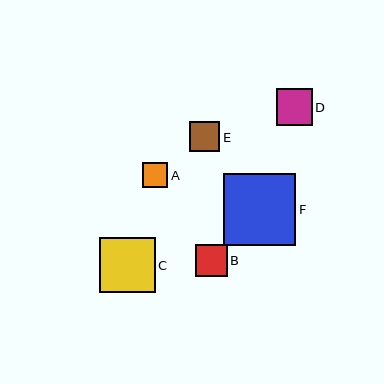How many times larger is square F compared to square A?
Square F is approximately 2.8 times the size of square A.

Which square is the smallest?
Square A is the smallest with a size of approximately 25 pixels.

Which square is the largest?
Square F is the largest with a size of approximately 72 pixels.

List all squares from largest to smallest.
From largest to smallest: F, C, D, B, E, A.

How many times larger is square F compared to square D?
Square F is approximately 2.0 times the size of square D.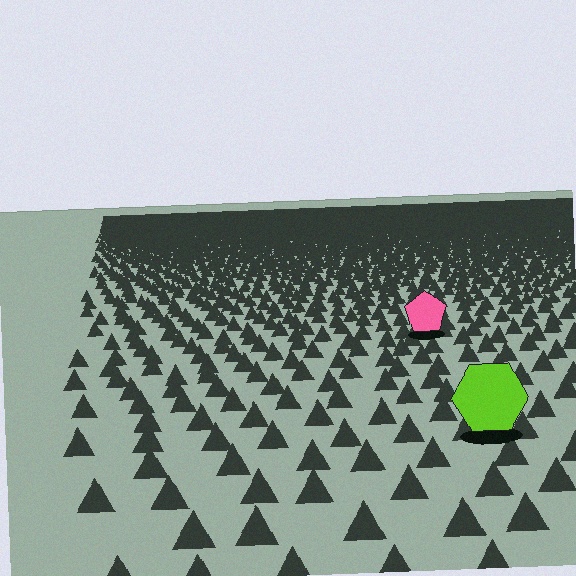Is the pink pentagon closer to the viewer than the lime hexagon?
No. The lime hexagon is closer — you can tell from the texture gradient: the ground texture is coarser near it.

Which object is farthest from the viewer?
The pink pentagon is farthest from the viewer. It appears smaller and the ground texture around it is denser.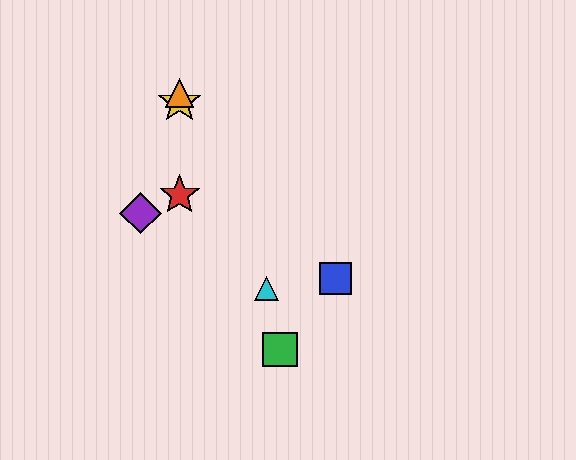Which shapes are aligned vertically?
The red star, the yellow star, the orange triangle are aligned vertically.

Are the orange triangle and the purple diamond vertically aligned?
No, the orange triangle is at x≈180 and the purple diamond is at x≈141.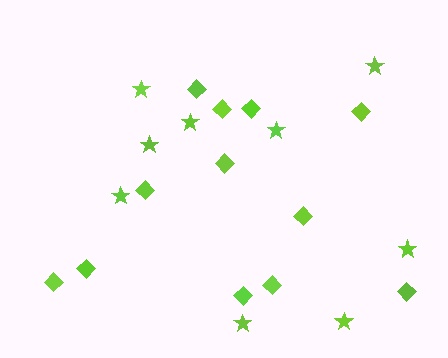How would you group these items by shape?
There are 2 groups: one group of stars (9) and one group of diamonds (12).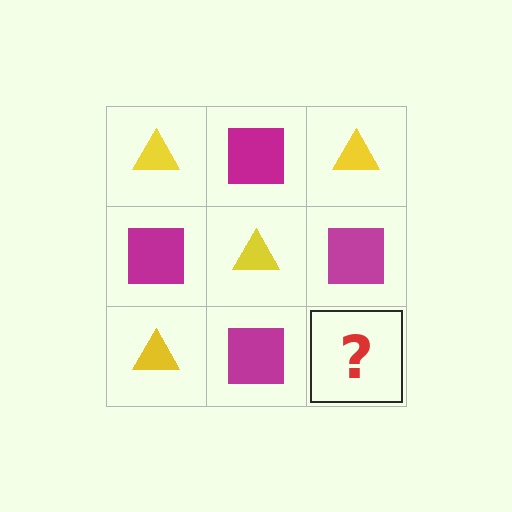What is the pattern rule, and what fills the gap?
The rule is that it alternates yellow triangle and magenta square in a checkerboard pattern. The gap should be filled with a yellow triangle.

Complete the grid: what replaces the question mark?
The question mark should be replaced with a yellow triangle.